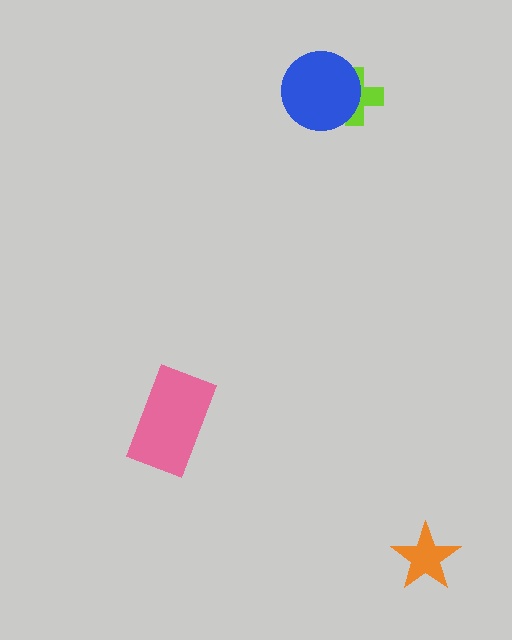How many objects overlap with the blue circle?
1 object overlaps with the blue circle.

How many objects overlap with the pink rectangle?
0 objects overlap with the pink rectangle.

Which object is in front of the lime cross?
The blue circle is in front of the lime cross.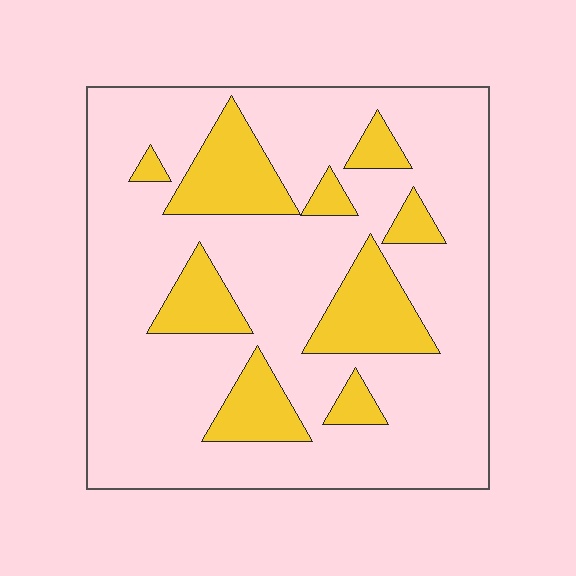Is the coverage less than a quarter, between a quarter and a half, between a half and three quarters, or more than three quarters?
Less than a quarter.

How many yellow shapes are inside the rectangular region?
9.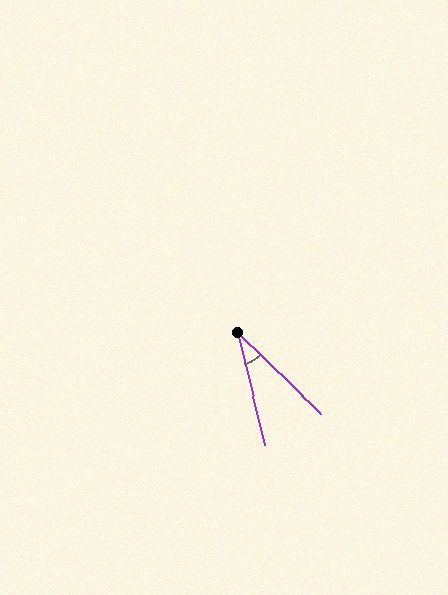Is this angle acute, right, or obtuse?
It is acute.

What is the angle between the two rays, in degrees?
Approximately 32 degrees.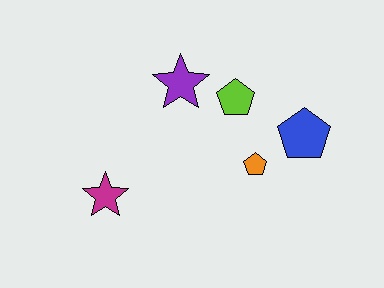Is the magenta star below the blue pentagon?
Yes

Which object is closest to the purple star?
The lime pentagon is closest to the purple star.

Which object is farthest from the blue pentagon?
The magenta star is farthest from the blue pentagon.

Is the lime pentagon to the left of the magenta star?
No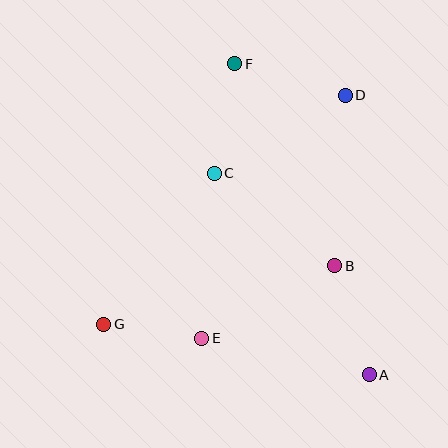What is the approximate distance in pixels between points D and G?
The distance between D and G is approximately 333 pixels.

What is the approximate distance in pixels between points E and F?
The distance between E and F is approximately 277 pixels.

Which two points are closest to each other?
Points E and G are closest to each other.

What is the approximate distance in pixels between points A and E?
The distance between A and E is approximately 172 pixels.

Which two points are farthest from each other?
Points A and F are farthest from each other.